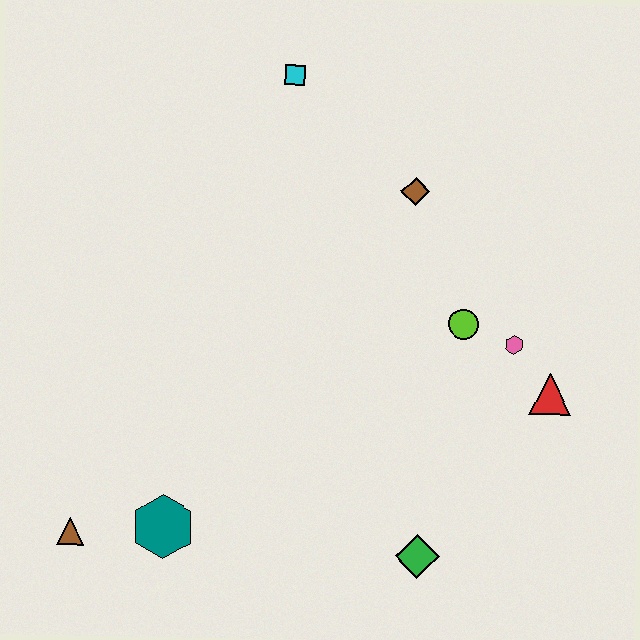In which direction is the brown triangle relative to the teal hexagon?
The brown triangle is to the left of the teal hexagon.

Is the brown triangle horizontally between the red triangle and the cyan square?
No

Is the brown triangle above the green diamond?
Yes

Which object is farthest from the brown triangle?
The cyan square is farthest from the brown triangle.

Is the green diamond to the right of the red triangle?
No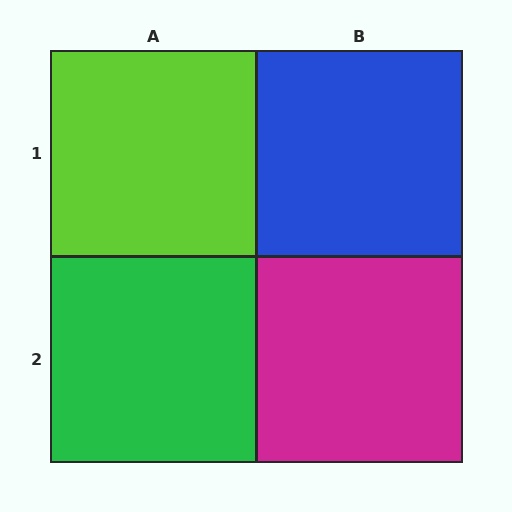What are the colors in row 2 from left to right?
Green, magenta.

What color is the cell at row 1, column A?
Lime.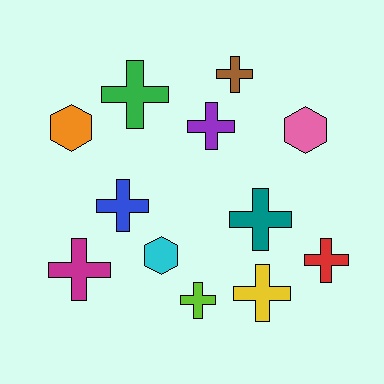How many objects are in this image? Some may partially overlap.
There are 12 objects.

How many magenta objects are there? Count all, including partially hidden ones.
There is 1 magenta object.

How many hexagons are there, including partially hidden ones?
There are 3 hexagons.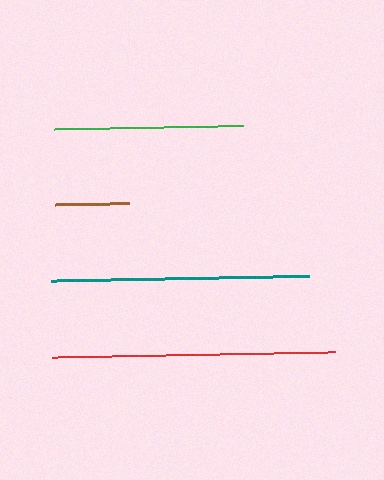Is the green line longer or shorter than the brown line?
The green line is longer than the brown line.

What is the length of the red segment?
The red segment is approximately 283 pixels long.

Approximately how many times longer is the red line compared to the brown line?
The red line is approximately 3.8 times the length of the brown line.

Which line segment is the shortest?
The brown line is the shortest at approximately 74 pixels.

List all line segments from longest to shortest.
From longest to shortest: red, teal, green, brown.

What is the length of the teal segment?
The teal segment is approximately 259 pixels long.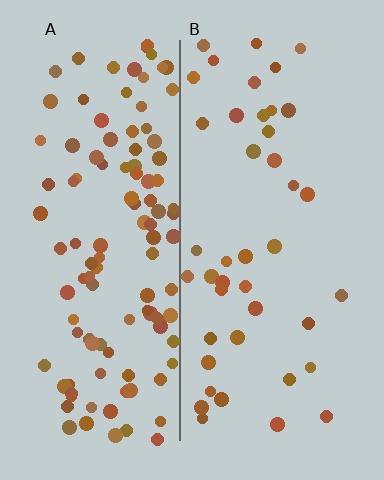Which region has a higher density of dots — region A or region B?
A (the left).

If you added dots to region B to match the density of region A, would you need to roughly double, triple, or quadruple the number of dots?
Approximately triple.